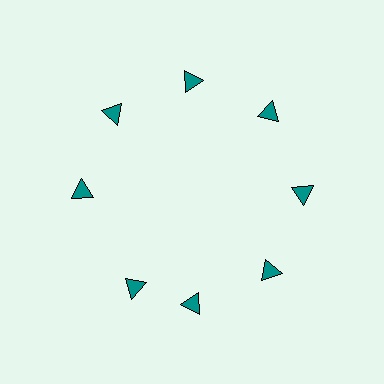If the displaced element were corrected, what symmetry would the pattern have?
It would have 8-fold rotational symmetry — the pattern would map onto itself every 45 degrees.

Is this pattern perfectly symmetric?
No. The 8 teal triangles are arranged in a ring, but one element near the 8 o'clock position is rotated out of alignment along the ring, breaking the 8-fold rotational symmetry.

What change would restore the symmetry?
The symmetry would be restored by rotating it back into even spacing with its neighbors so that all 8 triangles sit at equal angles and equal distance from the center.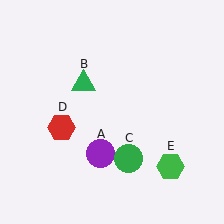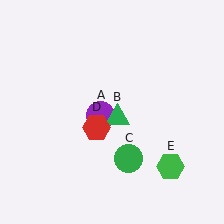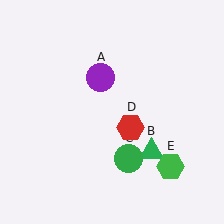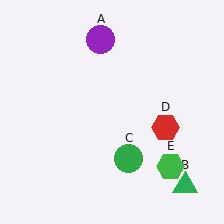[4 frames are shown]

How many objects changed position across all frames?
3 objects changed position: purple circle (object A), green triangle (object B), red hexagon (object D).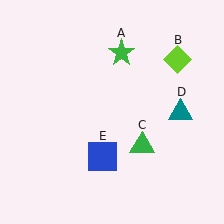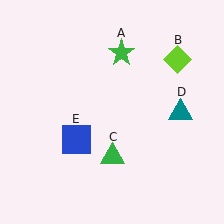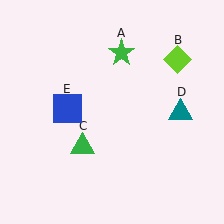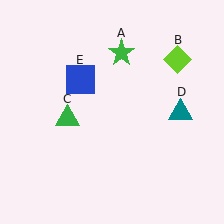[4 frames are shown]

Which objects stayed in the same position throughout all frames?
Green star (object A) and lime diamond (object B) and teal triangle (object D) remained stationary.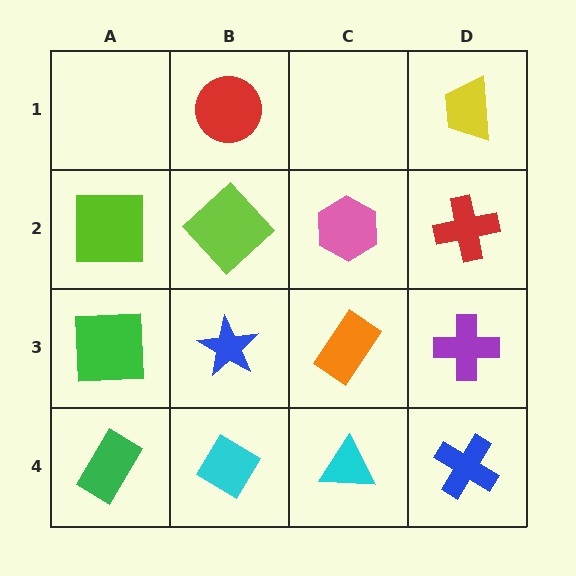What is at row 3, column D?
A purple cross.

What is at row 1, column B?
A red circle.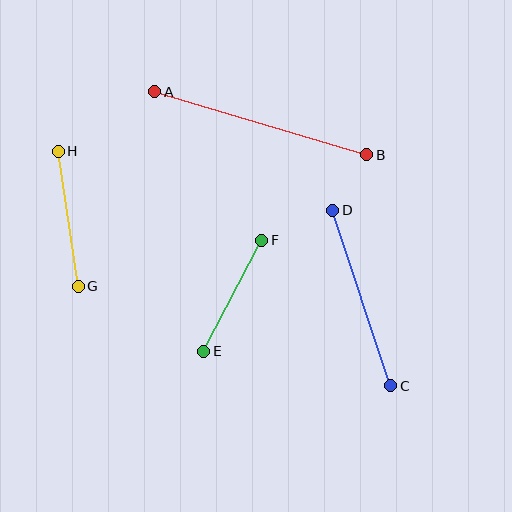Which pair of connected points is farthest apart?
Points A and B are farthest apart.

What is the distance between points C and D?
The distance is approximately 185 pixels.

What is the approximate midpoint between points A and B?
The midpoint is at approximately (261, 123) pixels.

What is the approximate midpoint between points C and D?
The midpoint is at approximately (362, 298) pixels.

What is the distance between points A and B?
The distance is approximately 221 pixels.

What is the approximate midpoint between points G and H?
The midpoint is at approximately (68, 219) pixels.